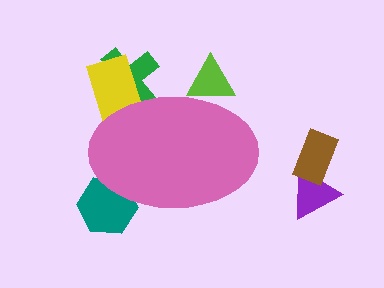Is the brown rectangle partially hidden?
No, the brown rectangle is fully visible.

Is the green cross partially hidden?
Yes, the green cross is partially hidden behind the pink ellipse.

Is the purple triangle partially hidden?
No, the purple triangle is fully visible.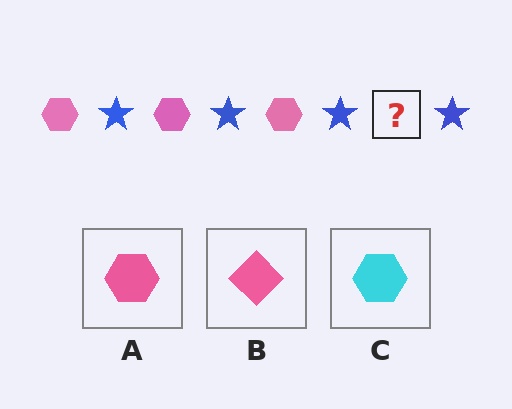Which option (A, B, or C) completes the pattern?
A.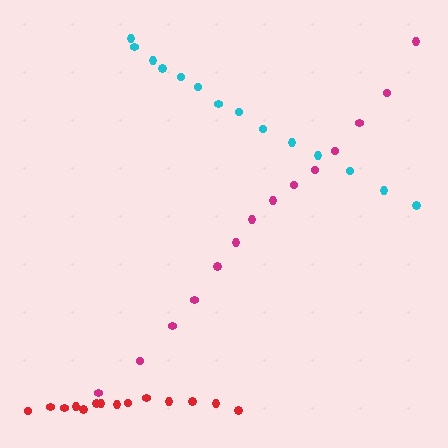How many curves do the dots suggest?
There are 3 distinct paths.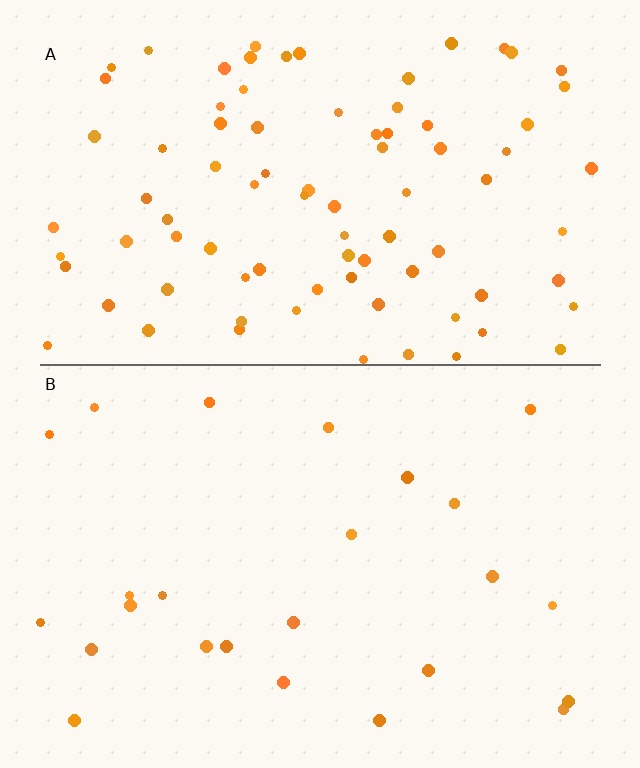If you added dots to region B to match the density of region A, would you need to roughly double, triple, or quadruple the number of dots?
Approximately triple.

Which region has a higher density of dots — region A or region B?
A (the top).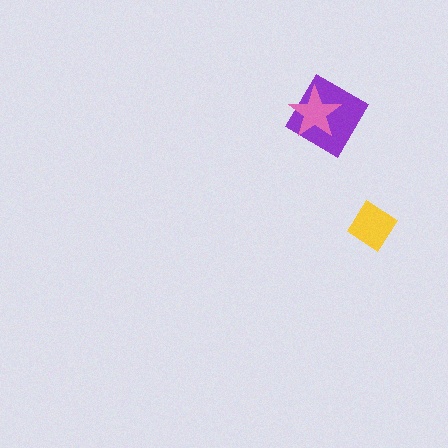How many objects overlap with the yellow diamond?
0 objects overlap with the yellow diamond.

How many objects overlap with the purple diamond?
1 object overlaps with the purple diamond.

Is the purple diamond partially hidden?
Yes, it is partially covered by another shape.